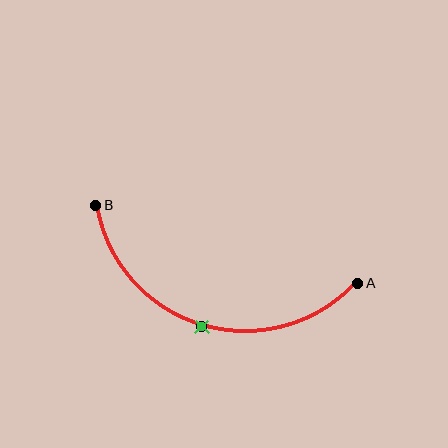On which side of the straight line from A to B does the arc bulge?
The arc bulges below the straight line connecting A and B.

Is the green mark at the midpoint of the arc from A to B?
Yes. The green mark lies on the arc at equal arc-length from both A and B — it is the arc midpoint.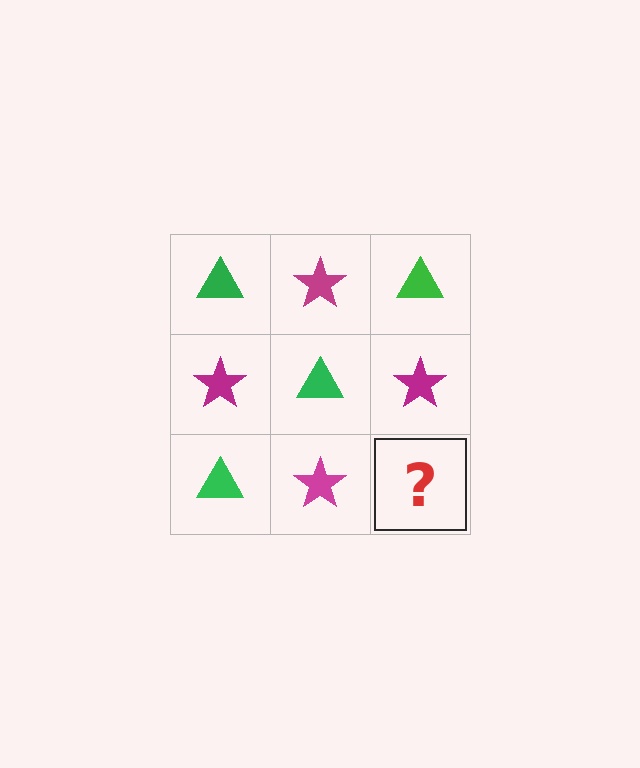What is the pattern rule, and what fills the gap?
The rule is that it alternates green triangle and magenta star in a checkerboard pattern. The gap should be filled with a green triangle.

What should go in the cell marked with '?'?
The missing cell should contain a green triangle.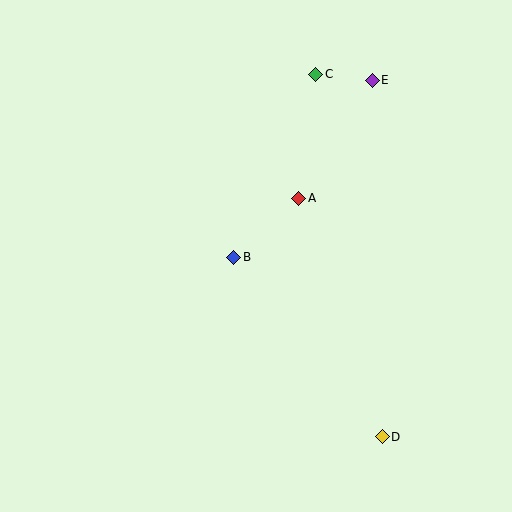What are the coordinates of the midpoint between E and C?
The midpoint between E and C is at (344, 77).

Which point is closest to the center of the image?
Point B at (234, 257) is closest to the center.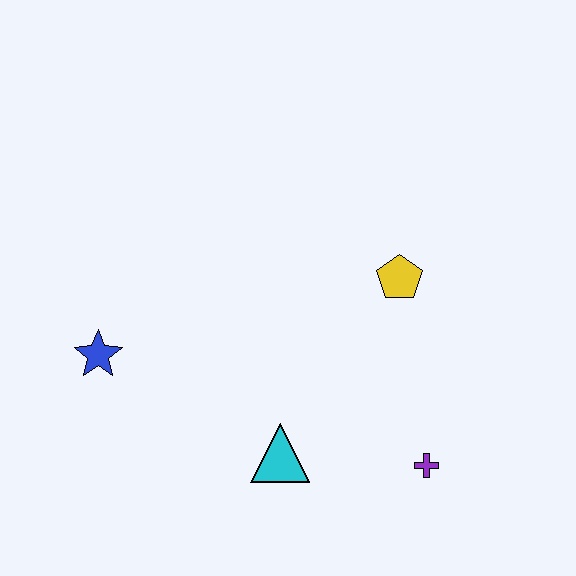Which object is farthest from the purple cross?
The blue star is farthest from the purple cross.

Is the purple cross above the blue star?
No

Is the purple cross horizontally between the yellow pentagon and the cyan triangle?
No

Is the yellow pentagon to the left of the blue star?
No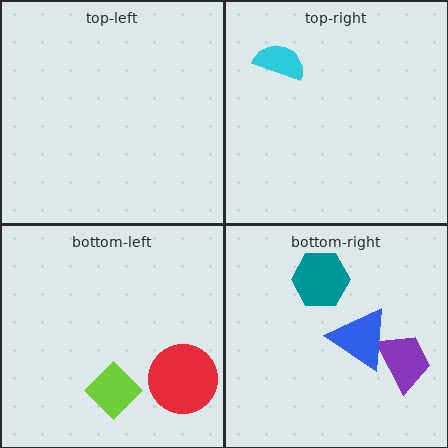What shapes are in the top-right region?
The cyan semicircle.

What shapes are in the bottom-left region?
The lime diamond, the red circle.